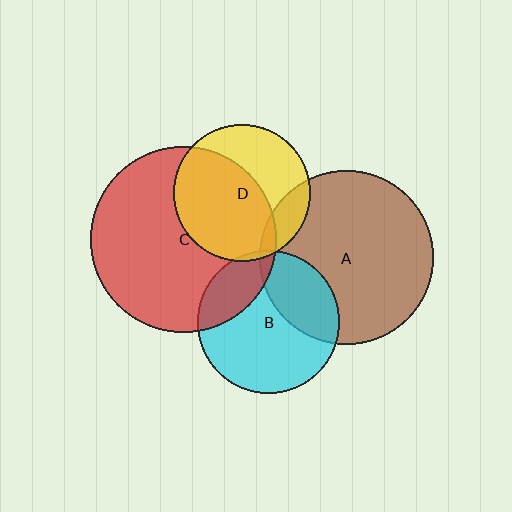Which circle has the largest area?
Circle C (red).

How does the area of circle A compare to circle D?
Approximately 1.6 times.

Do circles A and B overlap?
Yes.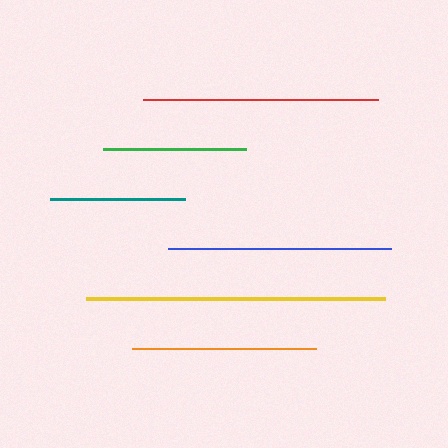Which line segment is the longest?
The yellow line is the longest at approximately 299 pixels.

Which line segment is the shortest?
The teal line is the shortest at approximately 136 pixels.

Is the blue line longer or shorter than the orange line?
The blue line is longer than the orange line.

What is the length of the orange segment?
The orange segment is approximately 184 pixels long.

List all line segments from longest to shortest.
From longest to shortest: yellow, red, blue, orange, green, teal.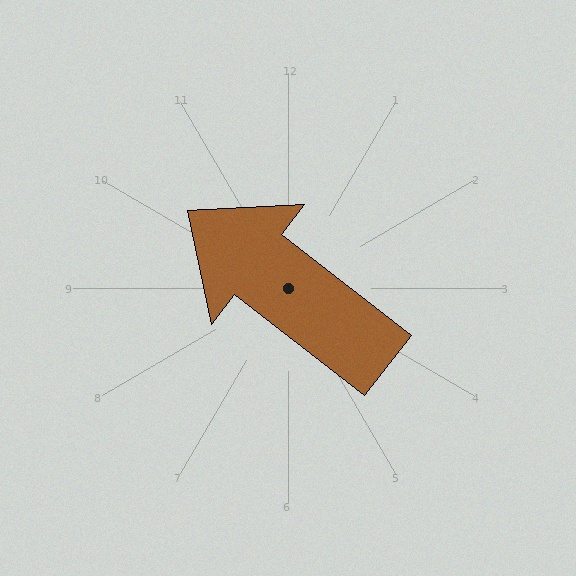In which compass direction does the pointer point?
Northwest.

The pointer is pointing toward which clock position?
Roughly 10 o'clock.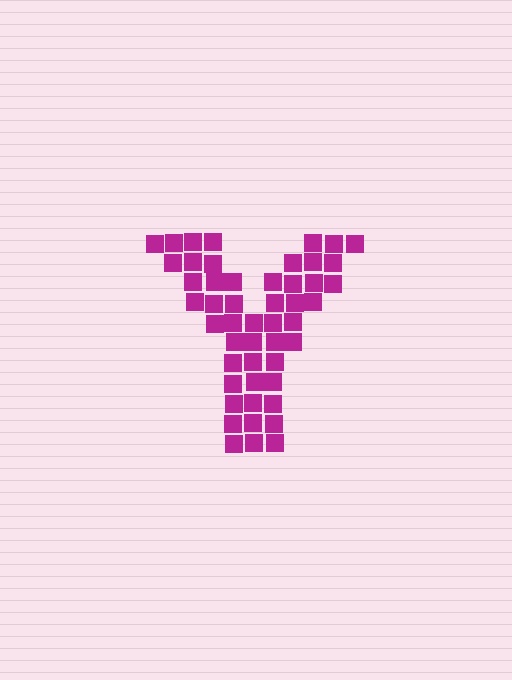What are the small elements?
The small elements are squares.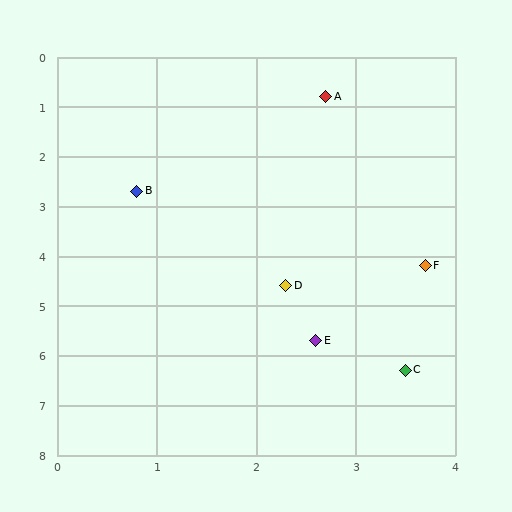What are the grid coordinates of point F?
Point F is at approximately (3.7, 4.2).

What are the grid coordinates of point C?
Point C is at approximately (3.5, 6.3).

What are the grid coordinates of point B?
Point B is at approximately (0.8, 2.7).